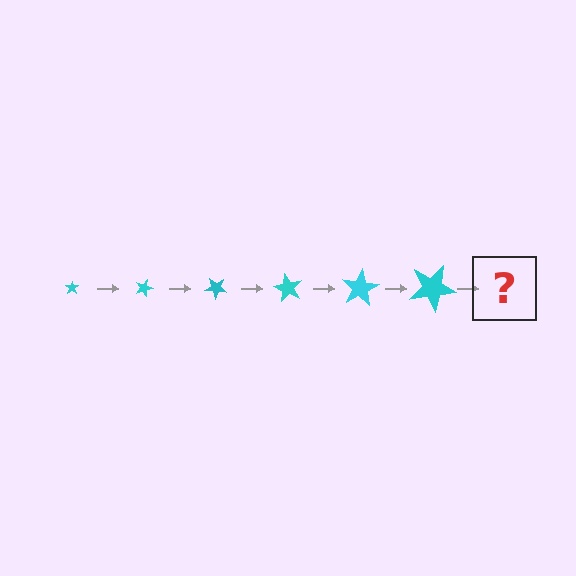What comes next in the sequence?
The next element should be a star, larger than the previous one and rotated 120 degrees from the start.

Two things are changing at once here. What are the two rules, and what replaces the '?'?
The two rules are that the star grows larger each step and it rotates 20 degrees each step. The '?' should be a star, larger than the previous one and rotated 120 degrees from the start.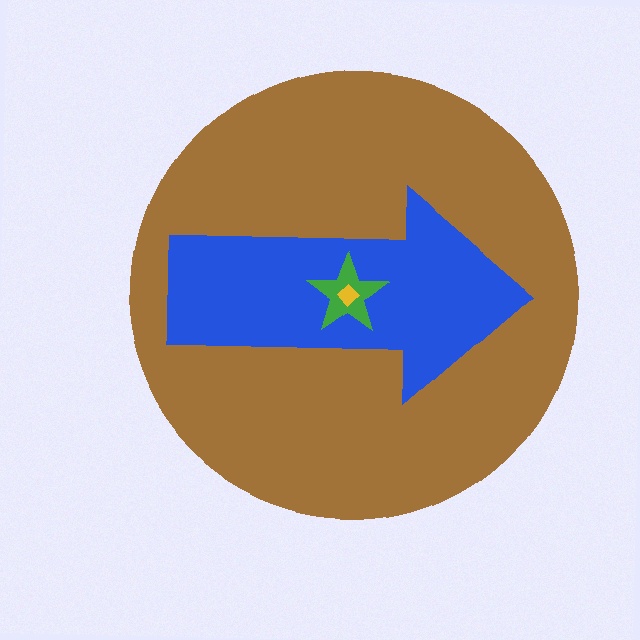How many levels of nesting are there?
4.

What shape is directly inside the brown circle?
The blue arrow.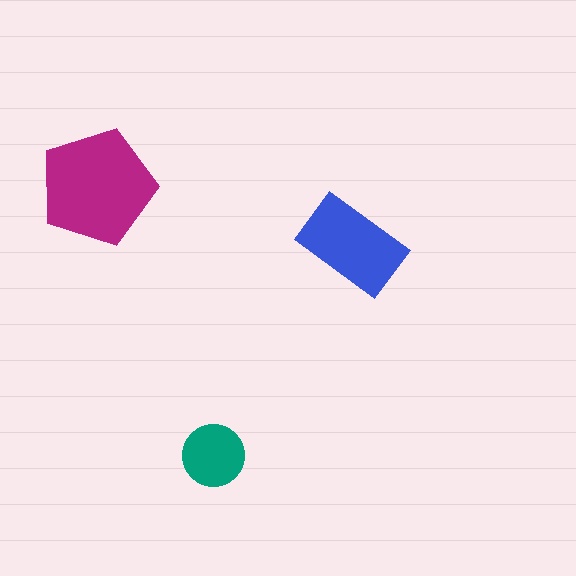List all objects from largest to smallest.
The magenta pentagon, the blue rectangle, the teal circle.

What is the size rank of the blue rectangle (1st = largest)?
2nd.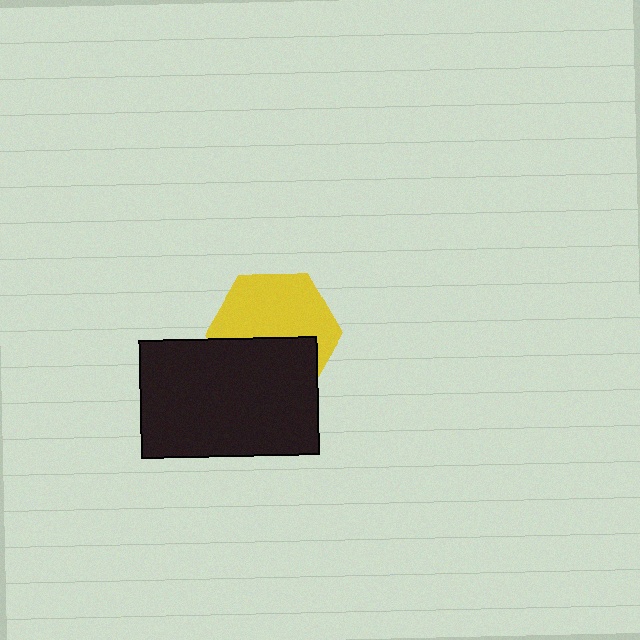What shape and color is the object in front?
The object in front is a black rectangle.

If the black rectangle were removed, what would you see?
You would see the complete yellow hexagon.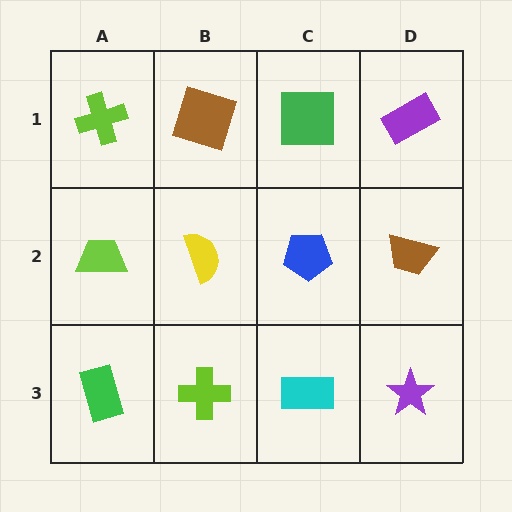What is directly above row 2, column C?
A green square.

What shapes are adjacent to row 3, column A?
A lime trapezoid (row 2, column A), a lime cross (row 3, column B).